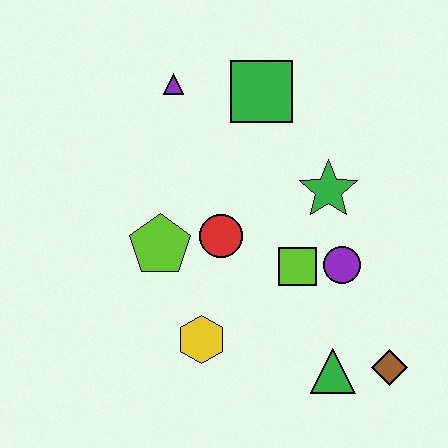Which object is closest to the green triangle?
The brown diamond is closest to the green triangle.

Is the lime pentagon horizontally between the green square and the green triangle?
No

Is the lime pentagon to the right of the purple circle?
No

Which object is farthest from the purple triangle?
The brown diamond is farthest from the purple triangle.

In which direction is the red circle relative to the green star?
The red circle is to the left of the green star.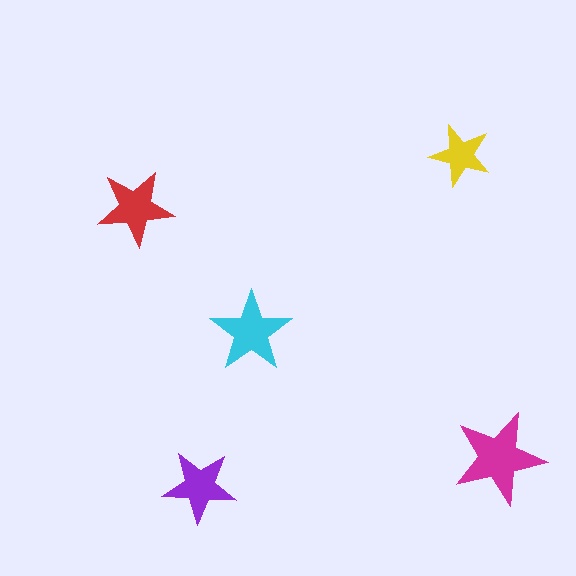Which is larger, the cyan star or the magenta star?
The magenta one.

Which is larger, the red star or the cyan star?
The cyan one.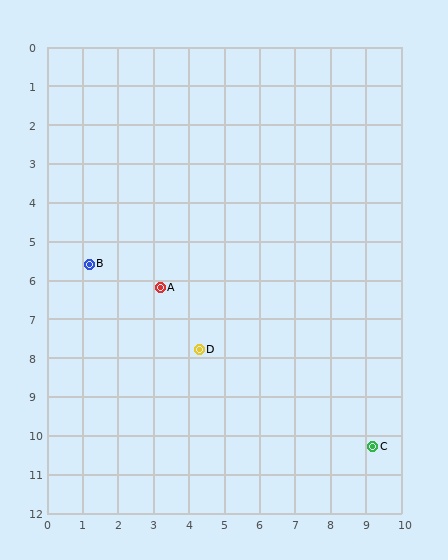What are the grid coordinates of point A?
Point A is at approximately (3.2, 6.2).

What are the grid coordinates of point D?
Point D is at approximately (4.3, 7.8).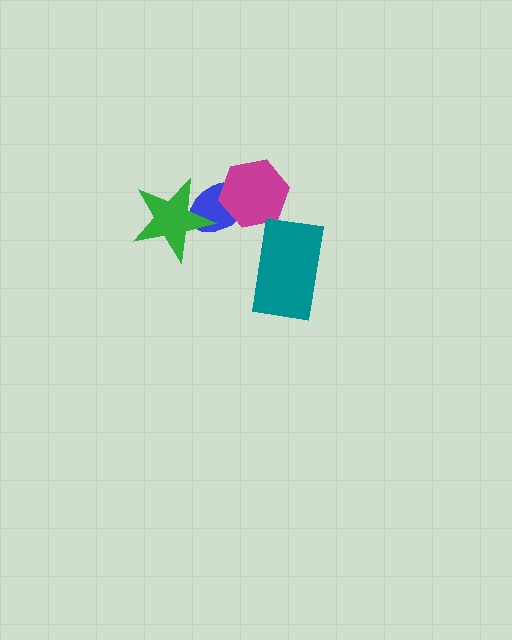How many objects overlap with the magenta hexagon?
1 object overlaps with the magenta hexagon.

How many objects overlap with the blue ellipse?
2 objects overlap with the blue ellipse.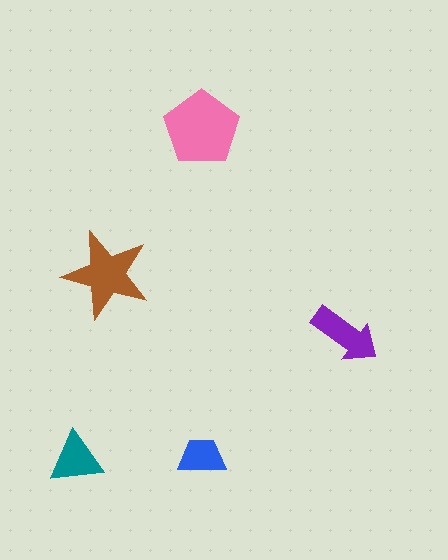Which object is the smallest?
The blue trapezoid.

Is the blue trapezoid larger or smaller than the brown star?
Smaller.